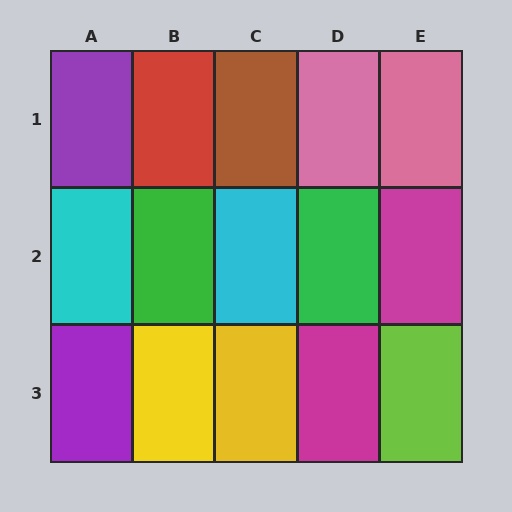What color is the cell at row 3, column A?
Purple.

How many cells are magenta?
2 cells are magenta.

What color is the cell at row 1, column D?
Pink.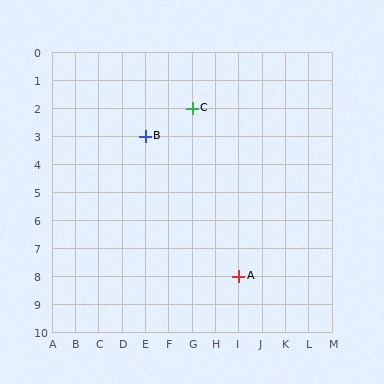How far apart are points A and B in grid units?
Points A and B are 4 columns and 5 rows apart (about 6.4 grid units diagonally).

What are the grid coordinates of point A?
Point A is at grid coordinates (I, 8).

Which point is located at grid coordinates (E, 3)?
Point B is at (E, 3).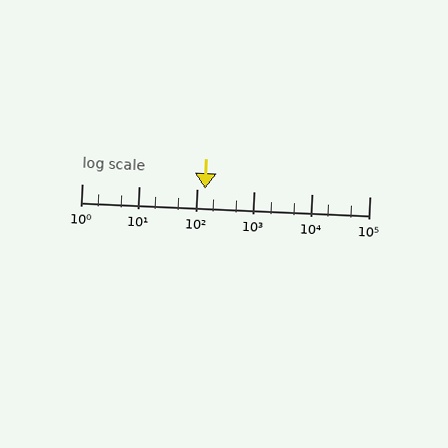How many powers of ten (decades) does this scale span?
The scale spans 5 decades, from 1 to 100000.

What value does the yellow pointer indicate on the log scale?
The pointer indicates approximately 140.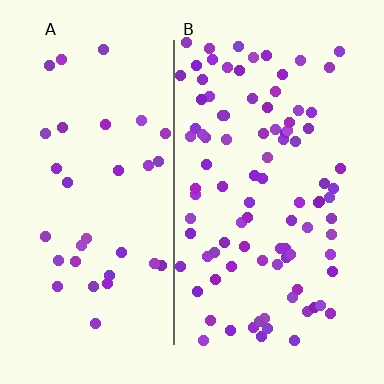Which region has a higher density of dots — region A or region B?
B (the right).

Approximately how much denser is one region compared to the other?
Approximately 2.7× — region B over region A.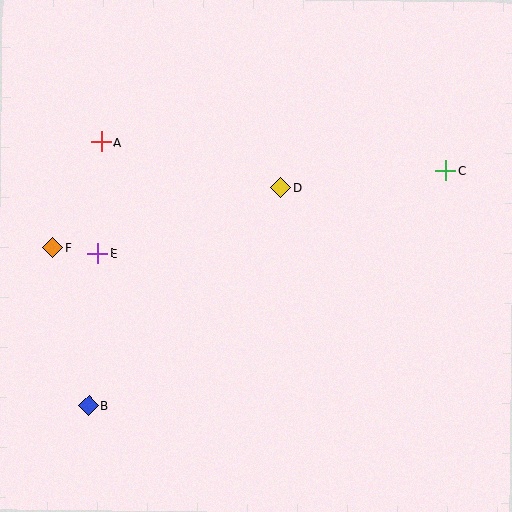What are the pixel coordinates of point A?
Point A is at (102, 142).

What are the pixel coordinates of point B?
Point B is at (88, 406).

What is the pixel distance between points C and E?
The distance between C and E is 358 pixels.